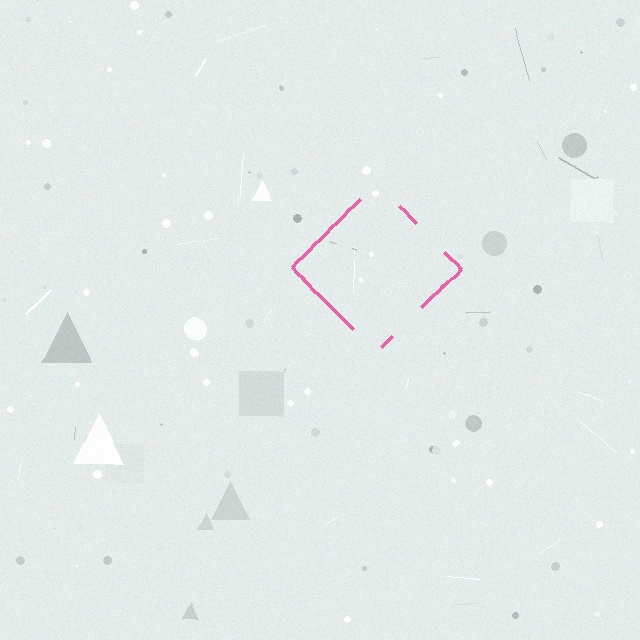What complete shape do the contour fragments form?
The contour fragments form a diamond.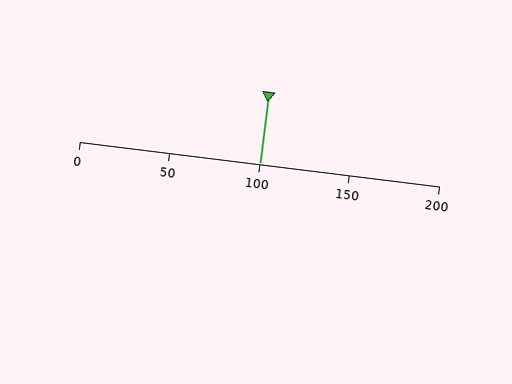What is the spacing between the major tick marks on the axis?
The major ticks are spaced 50 apart.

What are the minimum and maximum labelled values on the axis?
The axis runs from 0 to 200.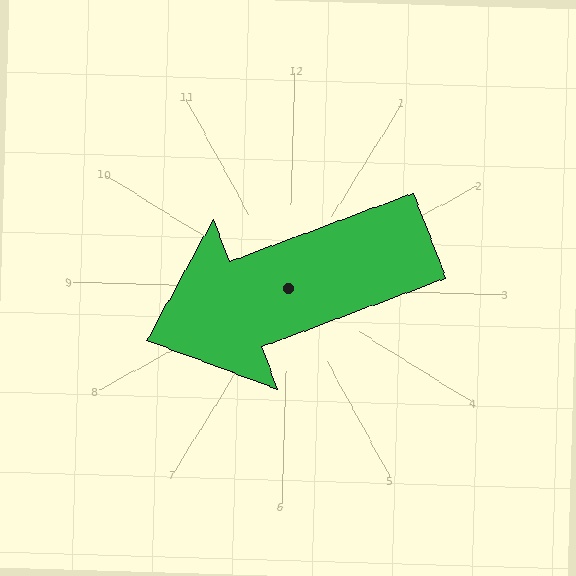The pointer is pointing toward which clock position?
Roughly 8 o'clock.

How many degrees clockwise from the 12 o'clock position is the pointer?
Approximately 248 degrees.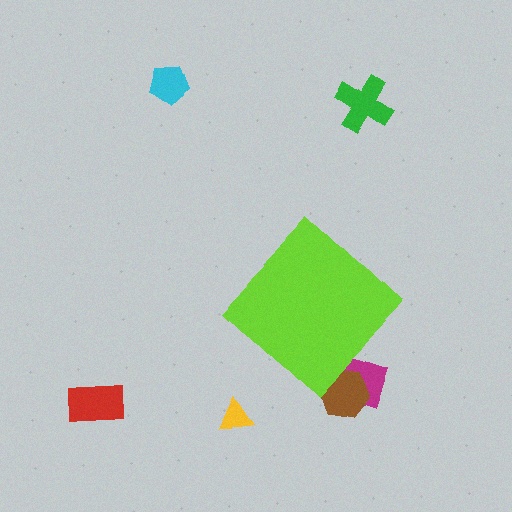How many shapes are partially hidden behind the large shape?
2 shapes are partially hidden.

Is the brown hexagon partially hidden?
Yes, the brown hexagon is partially hidden behind the lime diamond.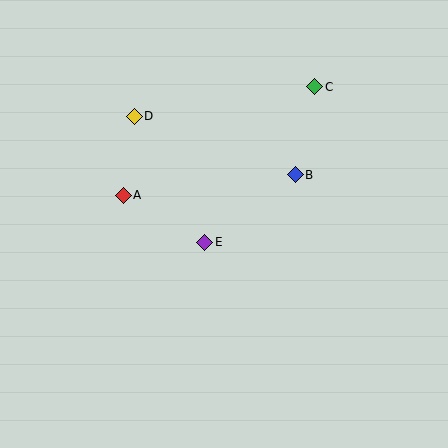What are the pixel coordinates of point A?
Point A is at (123, 195).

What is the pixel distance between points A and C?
The distance between A and C is 220 pixels.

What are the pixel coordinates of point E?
Point E is at (205, 242).